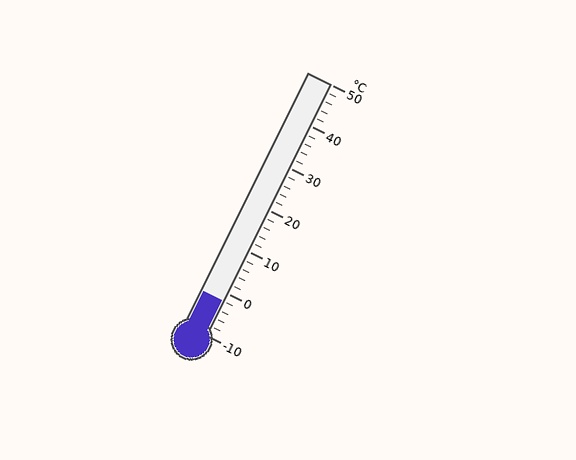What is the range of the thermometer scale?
The thermometer scale ranges from -10°C to 50°C.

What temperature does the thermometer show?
The thermometer shows approximately -2°C.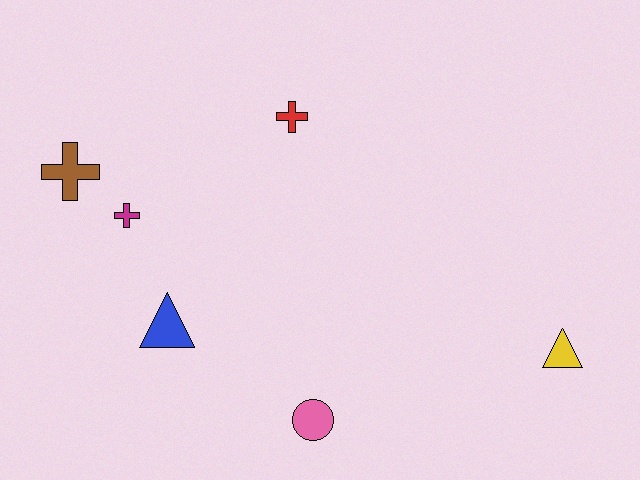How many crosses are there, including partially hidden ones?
There are 3 crosses.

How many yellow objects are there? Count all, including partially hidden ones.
There is 1 yellow object.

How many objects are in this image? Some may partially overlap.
There are 6 objects.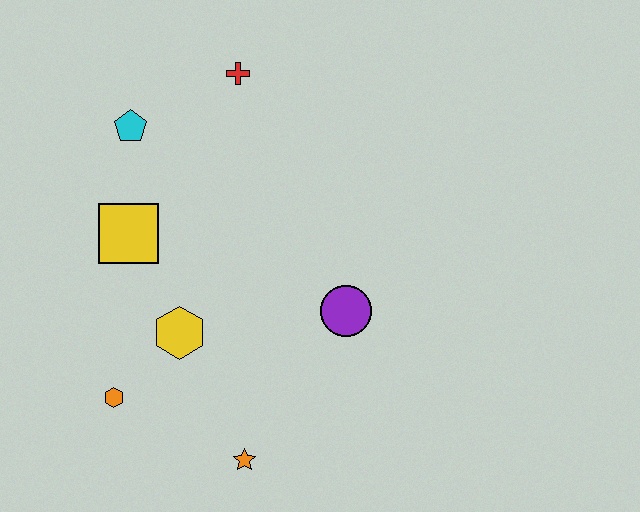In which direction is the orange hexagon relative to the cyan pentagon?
The orange hexagon is below the cyan pentagon.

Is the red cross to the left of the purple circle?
Yes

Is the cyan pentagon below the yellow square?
No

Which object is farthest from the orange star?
The red cross is farthest from the orange star.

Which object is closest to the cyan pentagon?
The yellow square is closest to the cyan pentagon.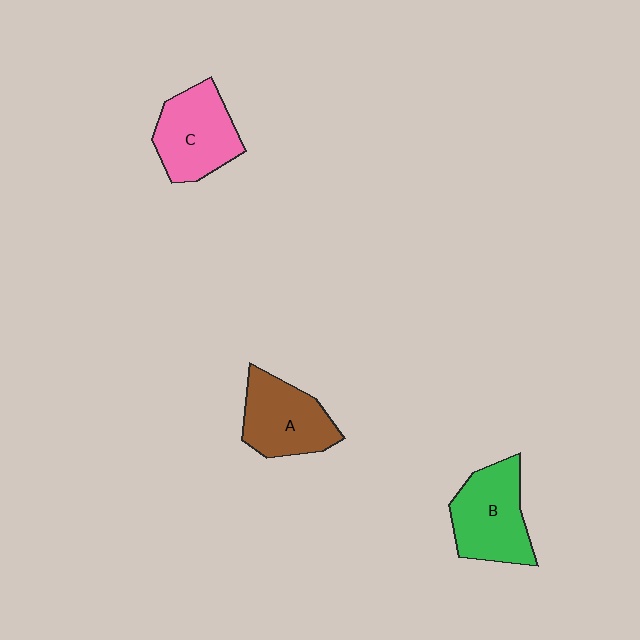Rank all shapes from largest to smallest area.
From largest to smallest: B (green), C (pink), A (brown).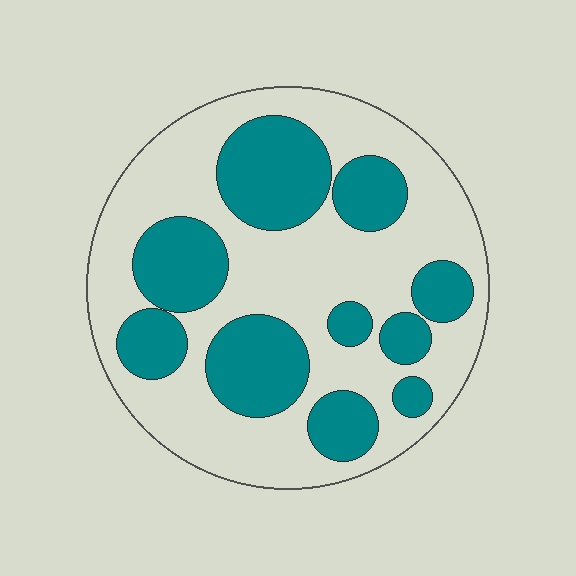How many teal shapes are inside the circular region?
10.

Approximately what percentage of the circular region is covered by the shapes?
Approximately 35%.